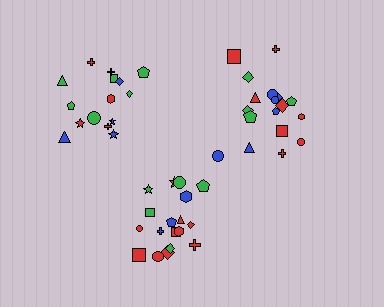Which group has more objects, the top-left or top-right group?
The top-right group.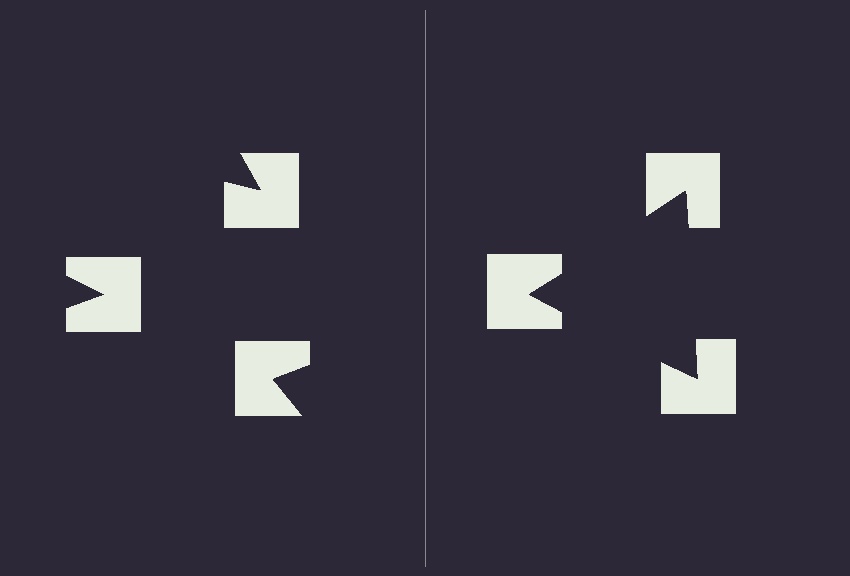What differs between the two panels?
The notched squares are positioned identically on both sides; only the wedge orientations differ. On the right they align to a triangle; on the left they are misaligned.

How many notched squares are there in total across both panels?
6 — 3 on each side.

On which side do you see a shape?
An illusory triangle appears on the right side. On the left side the wedge cuts are rotated, so no coherent shape forms.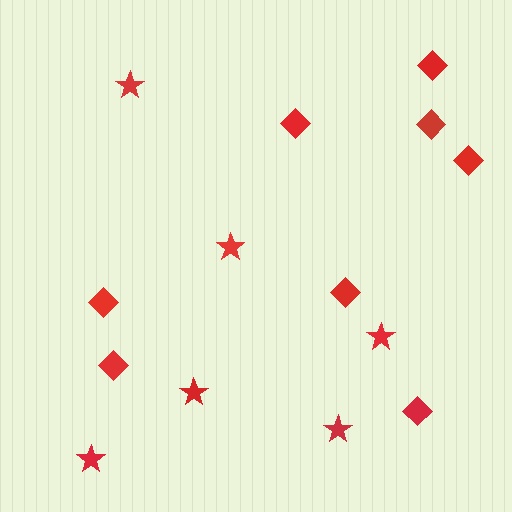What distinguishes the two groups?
There are 2 groups: one group of diamonds (8) and one group of stars (6).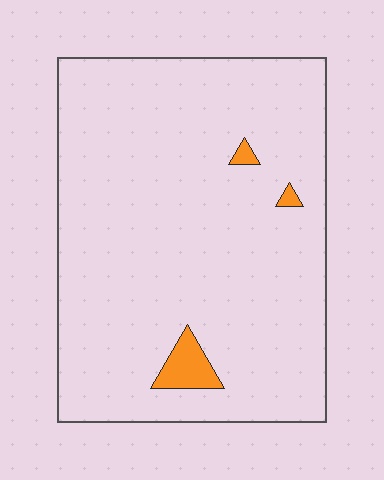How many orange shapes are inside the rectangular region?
3.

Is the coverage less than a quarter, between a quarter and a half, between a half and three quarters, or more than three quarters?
Less than a quarter.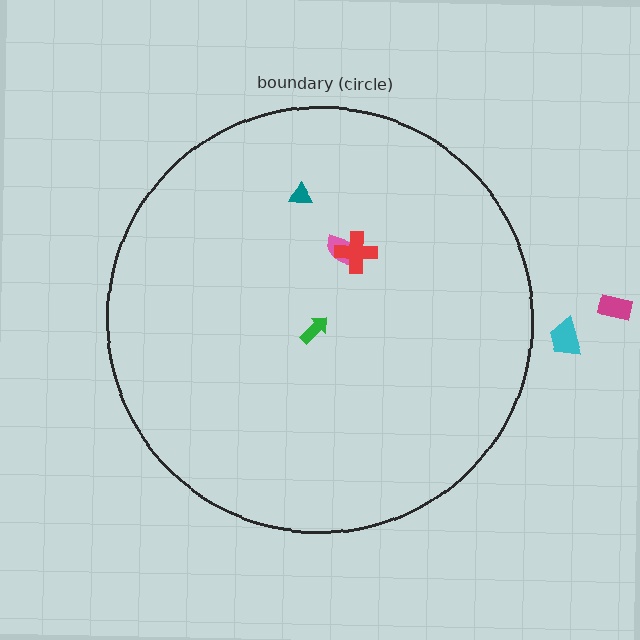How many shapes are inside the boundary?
4 inside, 2 outside.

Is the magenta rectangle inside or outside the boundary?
Outside.